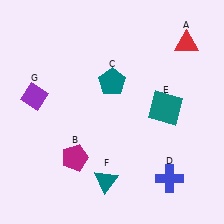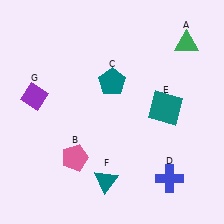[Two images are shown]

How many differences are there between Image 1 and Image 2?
There are 2 differences between the two images.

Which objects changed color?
A changed from red to green. B changed from magenta to pink.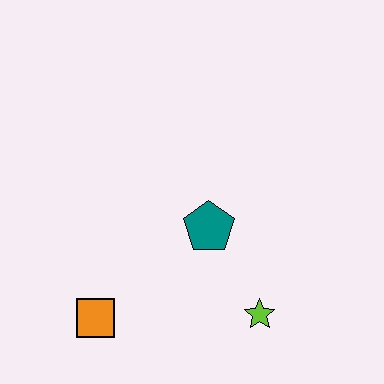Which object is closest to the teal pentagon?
The lime star is closest to the teal pentagon.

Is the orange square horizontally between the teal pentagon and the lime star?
No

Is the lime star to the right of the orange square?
Yes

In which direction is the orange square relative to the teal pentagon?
The orange square is to the left of the teal pentagon.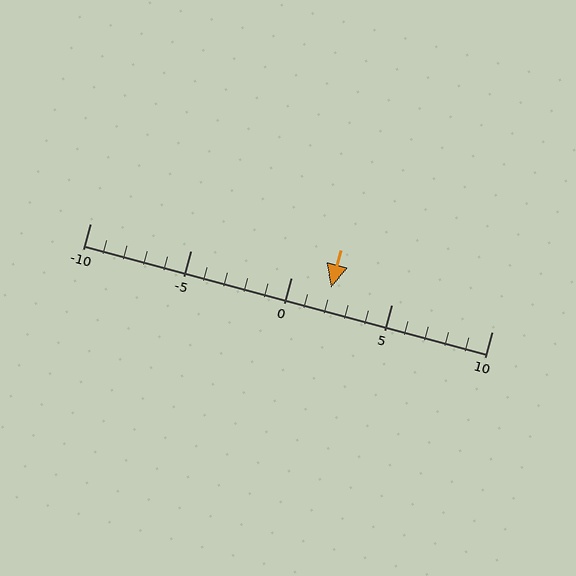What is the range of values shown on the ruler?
The ruler shows values from -10 to 10.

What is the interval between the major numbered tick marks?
The major tick marks are spaced 5 units apart.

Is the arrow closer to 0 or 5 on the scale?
The arrow is closer to 0.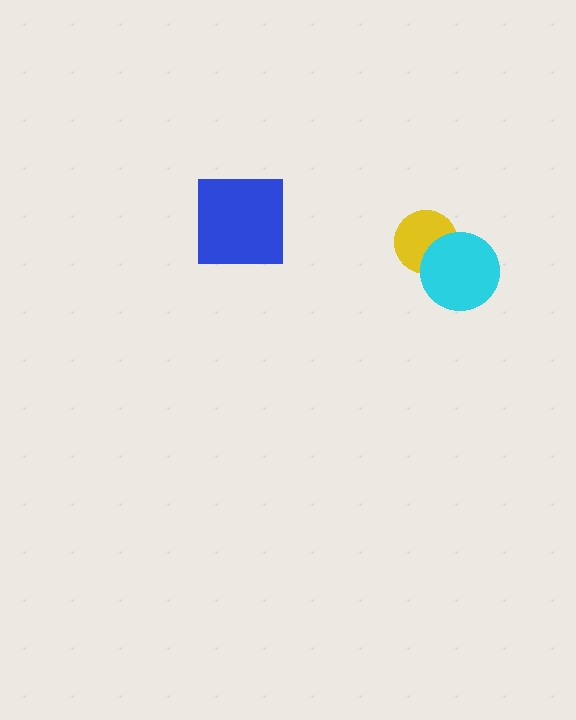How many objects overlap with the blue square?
0 objects overlap with the blue square.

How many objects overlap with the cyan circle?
1 object overlaps with the cyan circle.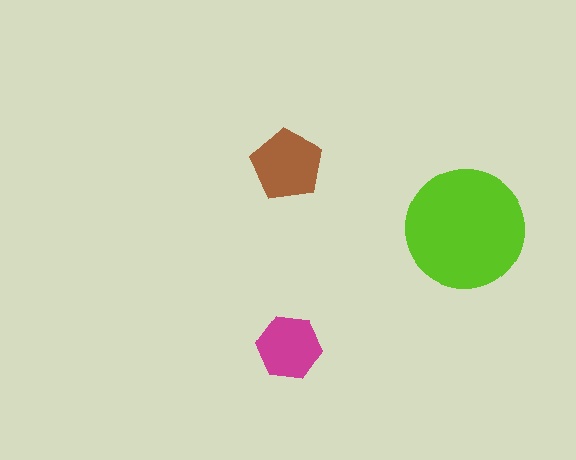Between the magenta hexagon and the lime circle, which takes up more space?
The lime circle.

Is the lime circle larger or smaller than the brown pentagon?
Larger.